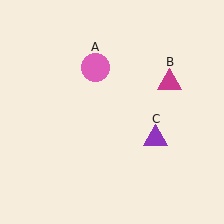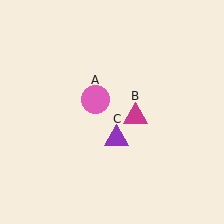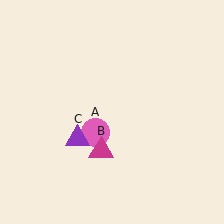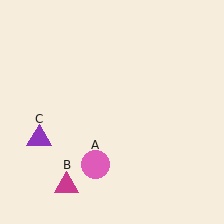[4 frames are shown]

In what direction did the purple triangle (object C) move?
The purple triangle (object C) moved left.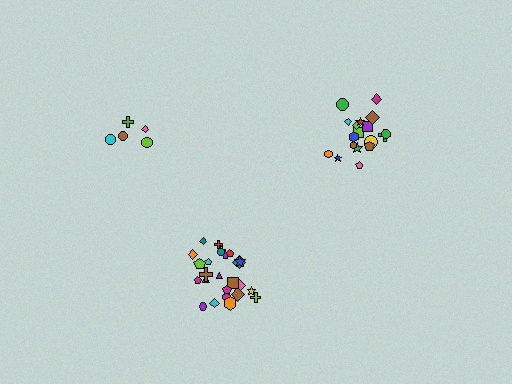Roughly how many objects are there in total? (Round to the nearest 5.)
Roughly 50 objects in total.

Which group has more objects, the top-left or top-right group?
The top-right group.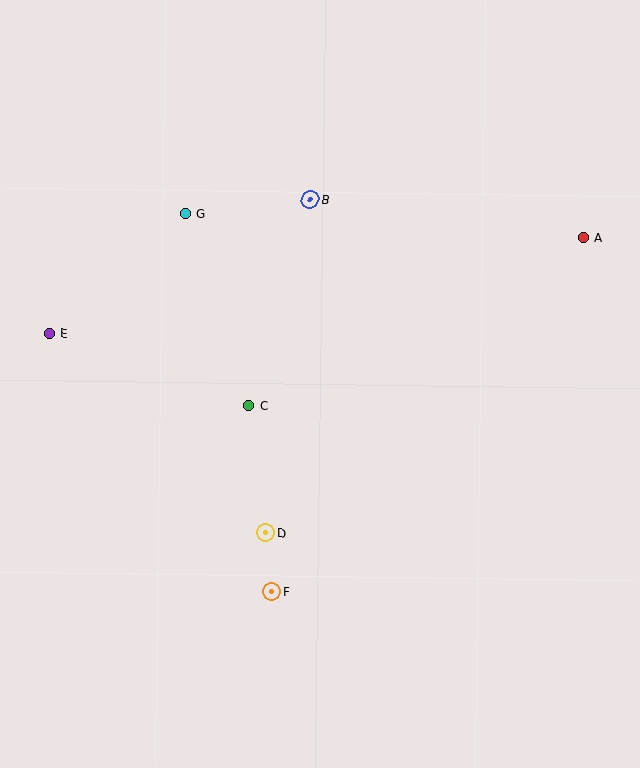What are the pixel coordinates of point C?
Point C is at (248, 406).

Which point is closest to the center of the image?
Point C at (248, 406) is closest to the center.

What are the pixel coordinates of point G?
Point G is at (186, 214).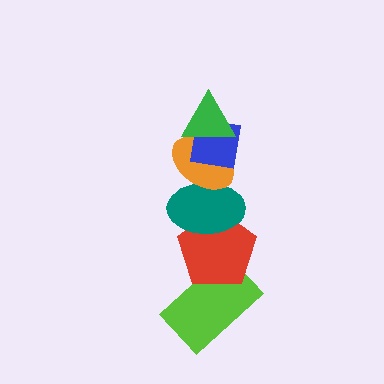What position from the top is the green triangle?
The green triangle is 1st from the top.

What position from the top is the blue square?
The blue square is 2nd from the top.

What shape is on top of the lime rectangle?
The red pentagon is on top of the lime rectangle.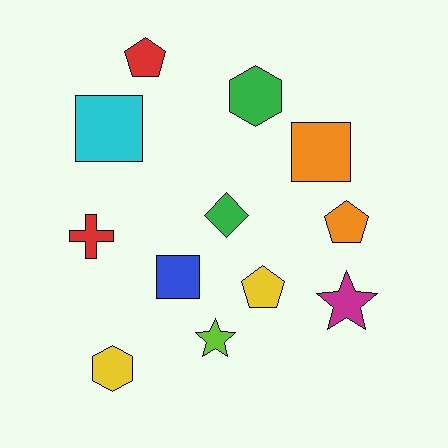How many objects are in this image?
There are 12 objects.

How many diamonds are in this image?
There is 1 diamond.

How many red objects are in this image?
There are 2 red objects.